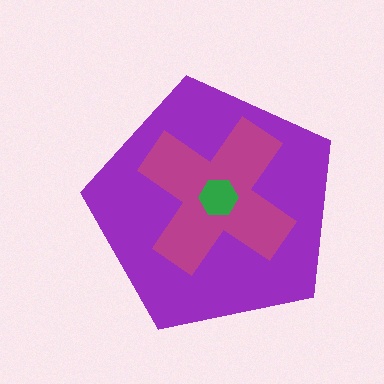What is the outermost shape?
The purple pentagon.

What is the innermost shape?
The green hexagon.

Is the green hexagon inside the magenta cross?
Yes.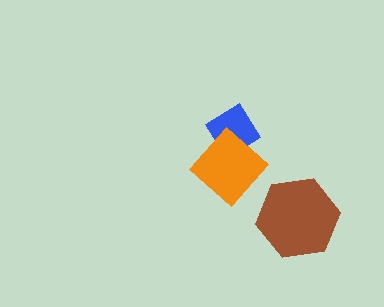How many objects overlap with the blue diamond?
1 object overlaps with the blue diamond.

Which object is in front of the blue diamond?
The orange diamond is in front of the blue diamond.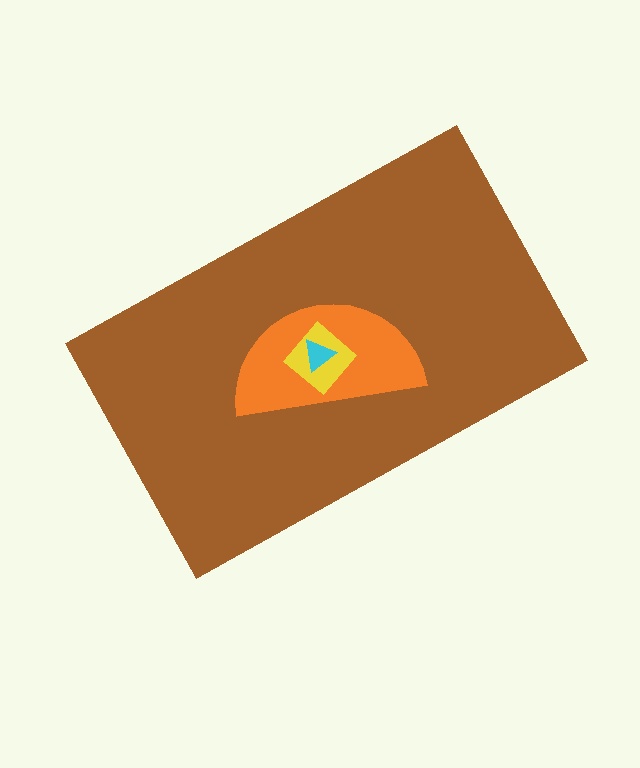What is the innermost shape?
The cyan triangle.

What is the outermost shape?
The brown rectangle.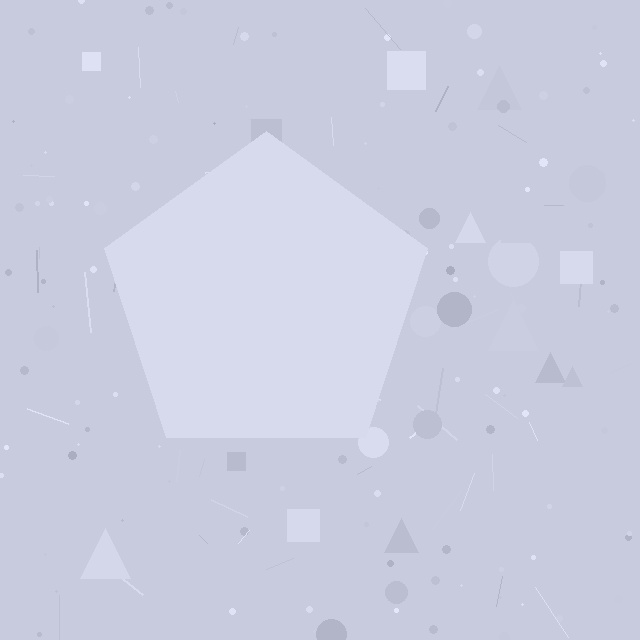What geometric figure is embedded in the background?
A pentagon is embedded in the background.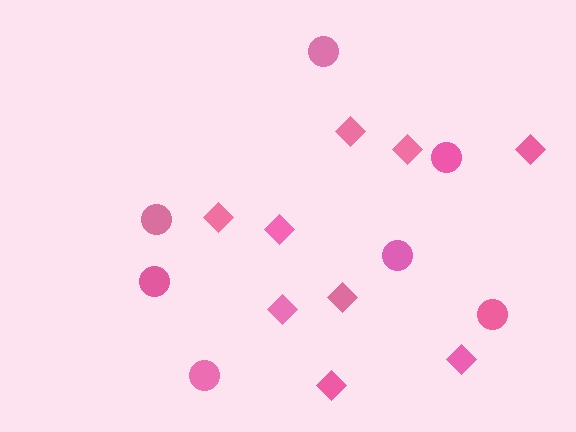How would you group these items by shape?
There are 2 groups: one group of diamonds (9) and one group of circles (7).